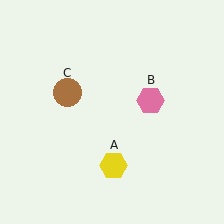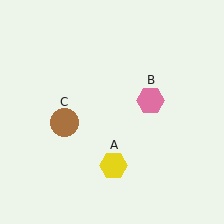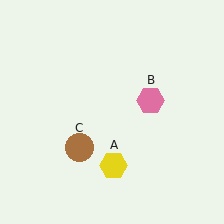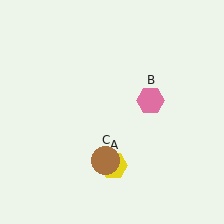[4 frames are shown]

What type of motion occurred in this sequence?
The brown circle (object C) rotated counterclockwise around the center of the scene.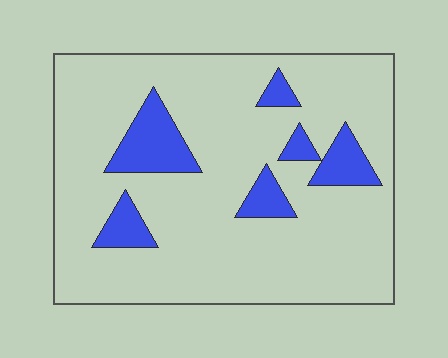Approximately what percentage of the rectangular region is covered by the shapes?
Approximately 15%.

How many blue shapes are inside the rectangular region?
6.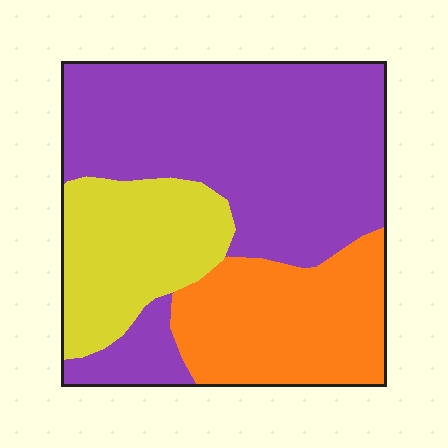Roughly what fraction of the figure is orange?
Orange takes up about one quarter (1/4) of the figure.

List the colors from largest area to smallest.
From largest to smallest: purple, orange, yellow.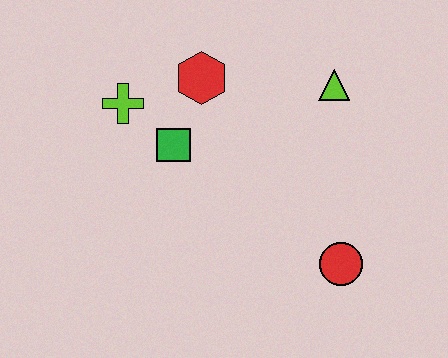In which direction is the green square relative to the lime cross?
The green square is to the right of the lime cross.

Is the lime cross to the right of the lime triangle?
No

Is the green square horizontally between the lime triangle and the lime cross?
Yes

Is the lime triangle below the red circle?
No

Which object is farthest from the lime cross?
The red circle is farthest from the lime cross.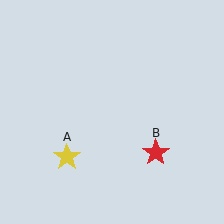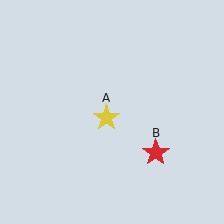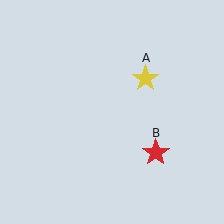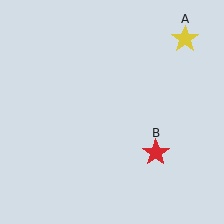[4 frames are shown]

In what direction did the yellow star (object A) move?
The yellow star (object A) moved up and to the right.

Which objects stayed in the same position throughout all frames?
Red star (object B) remained stationary.